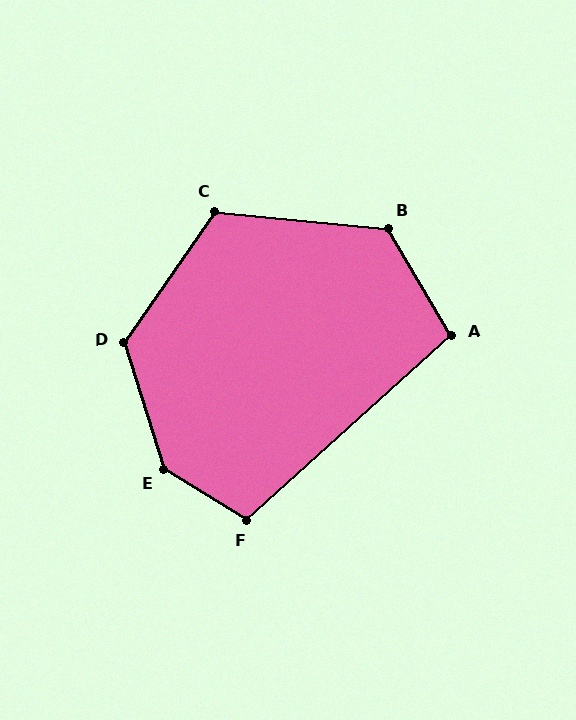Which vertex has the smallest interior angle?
A, at approximately 101 degrees.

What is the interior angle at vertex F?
Approximately 106 degrees (obtuse).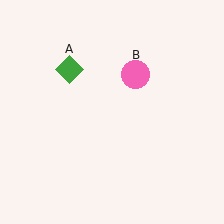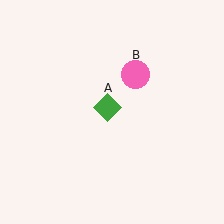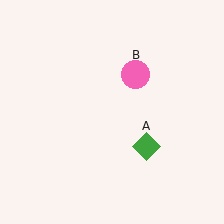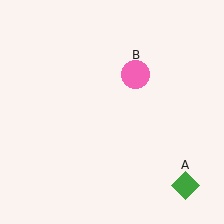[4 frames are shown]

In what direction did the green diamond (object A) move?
The green diamond (object A) moved down and to the right.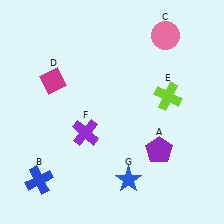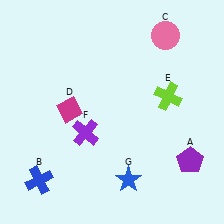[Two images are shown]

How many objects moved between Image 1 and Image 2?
2 objects moved between the two images.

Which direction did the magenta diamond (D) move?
The magenta diamond (D) moved down.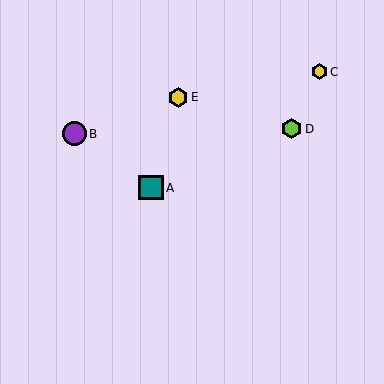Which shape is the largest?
The teal square (labeled A) is the largest.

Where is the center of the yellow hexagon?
The center of the yellow hexagon is at (319, 72).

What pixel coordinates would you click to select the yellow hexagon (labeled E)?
Click at (178, 97) to select the yellow hexagon E.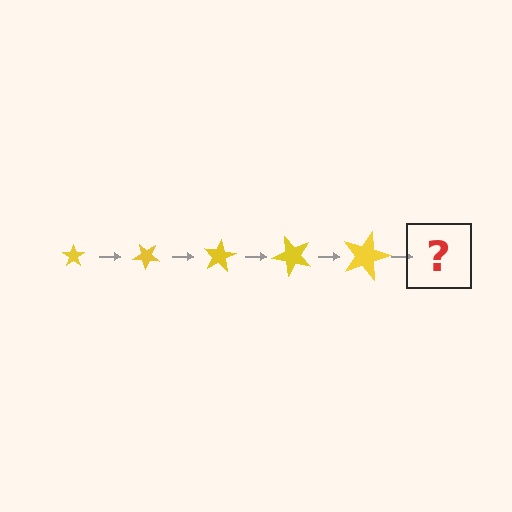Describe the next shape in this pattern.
It should be a star, larger than the previous one and rotated 200 degrees from the start.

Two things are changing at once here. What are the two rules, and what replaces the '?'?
The two rules are that the star grows larger each step and it rotates 40 degrees each step. The '?' should be a star, larger than the previous one and rotated 200 degrees from the start.